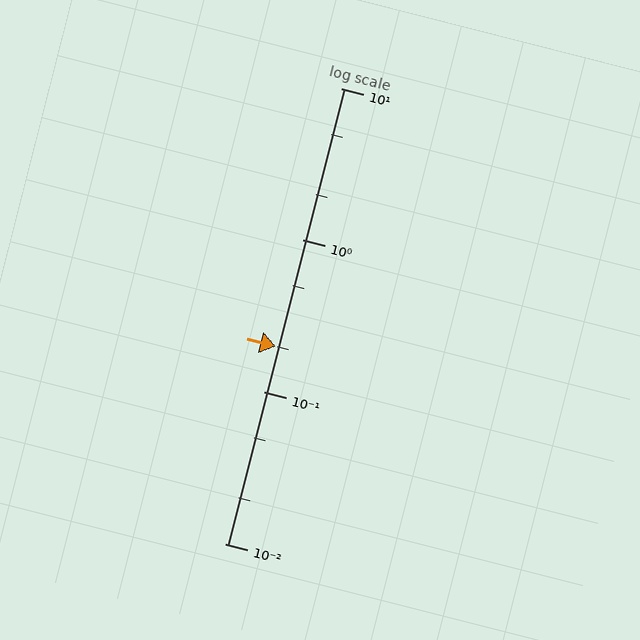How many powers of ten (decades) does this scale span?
The scale spans 3 decades, from 0.01 to 10.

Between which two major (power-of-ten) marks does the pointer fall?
The pointer is between 0.1 and 1.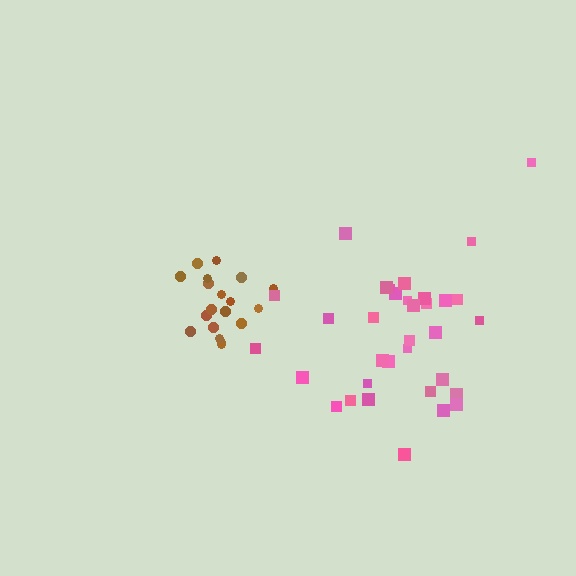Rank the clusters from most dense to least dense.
brown, pink.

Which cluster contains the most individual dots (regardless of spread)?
Pink (34).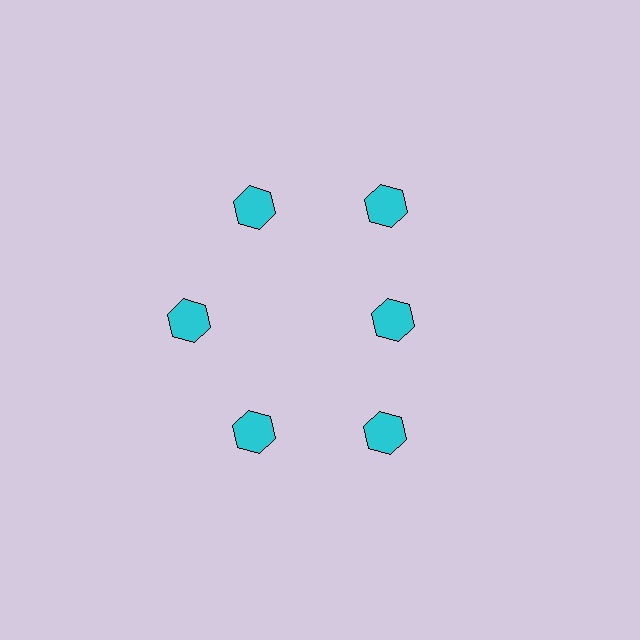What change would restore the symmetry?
The symmetry would be restored by moving it outward, back onto the ring so that all 6 hexagons sit at equal angles and equal distance from the center.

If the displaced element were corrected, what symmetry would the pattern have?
It would have 6-fold rotational symmetry — the pattern would map onto itself every 60 degrees.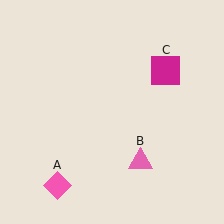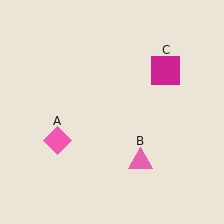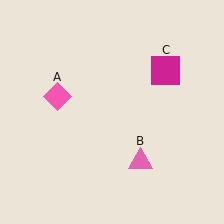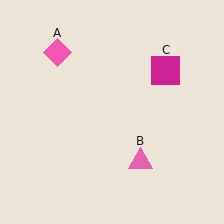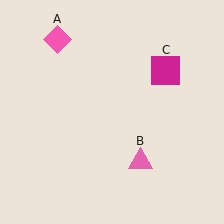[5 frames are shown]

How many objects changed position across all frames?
1 object changed position: pink diamond (object A).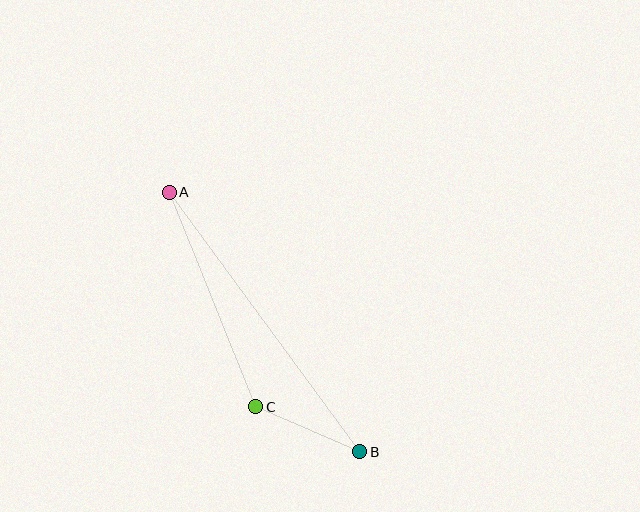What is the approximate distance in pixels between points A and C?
The distance between A and C is approximately 231 pixels.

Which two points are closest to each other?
Points B and C are closest to each other.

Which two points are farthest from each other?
Points A and B are farthest from each other.